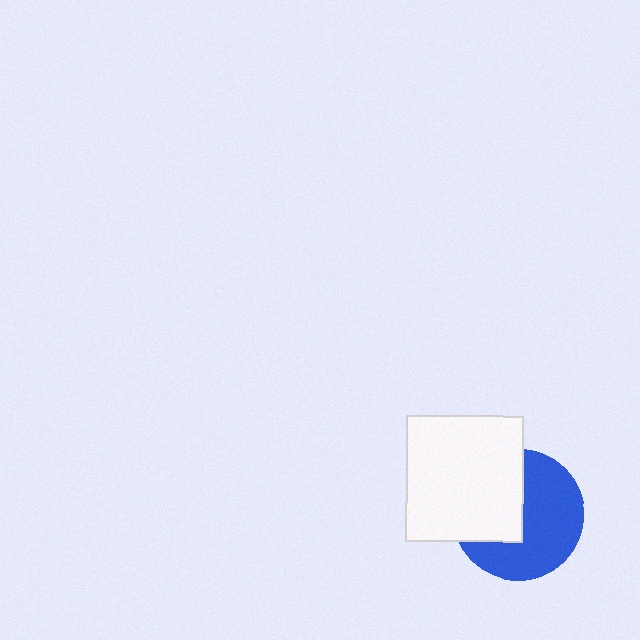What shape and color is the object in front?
The object in front is a white rectangle.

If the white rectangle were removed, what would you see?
You would see the complete blue circle.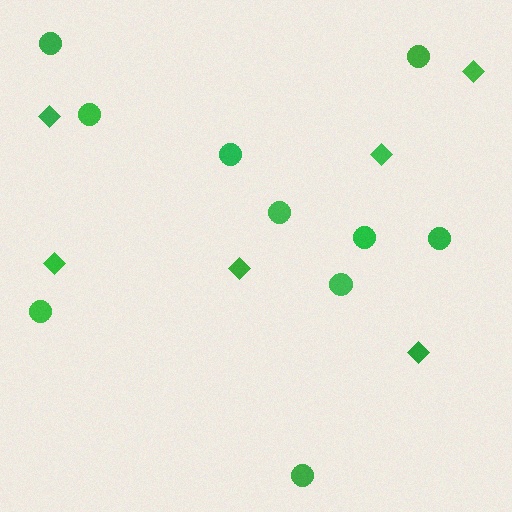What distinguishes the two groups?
There are 2 groups: one group of circles (10) and one group of diamonds (6).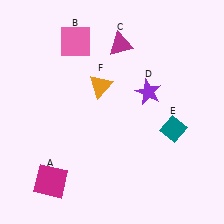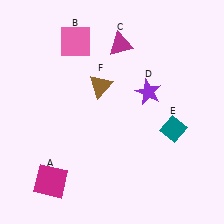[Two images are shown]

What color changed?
The triangle (F) changed from orange in Image 1 to brown in Image 2.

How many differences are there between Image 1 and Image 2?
There is 1 difference between the two images.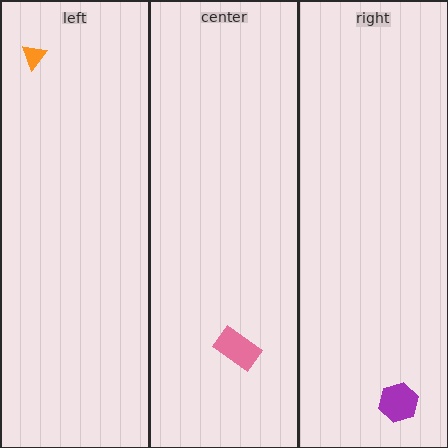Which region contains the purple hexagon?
The right region.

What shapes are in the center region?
The pink rectangle.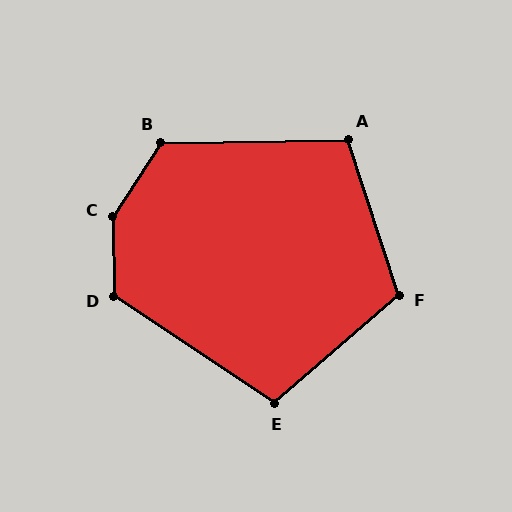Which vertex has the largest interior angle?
C, at approximately 147 degrees.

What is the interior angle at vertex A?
Approximately 107 degrees (obtuse).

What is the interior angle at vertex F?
Approximately 113 degrees (obtuse).